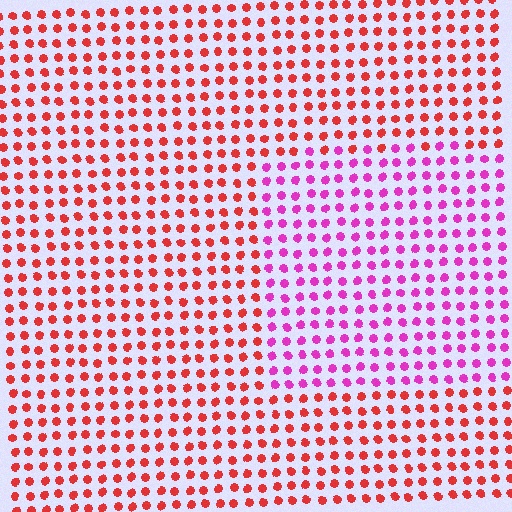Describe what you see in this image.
The image is filled with small red elements in a uniform arrangement. A rectangle-shaped region is visible where the elements are tinted to a slightly different hue, forming a subtle color boundary.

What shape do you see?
I see a rectangle.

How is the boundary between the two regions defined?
The boundary is defined purely by a slight shift in hue (about 49 degrees). Spacing, size, and orientation are identical on both sides.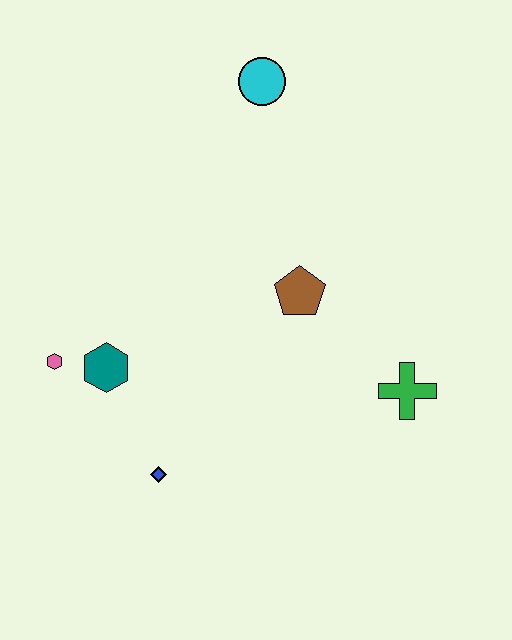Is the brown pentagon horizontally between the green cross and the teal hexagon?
Yes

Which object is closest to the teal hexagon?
The pink hexagon is closest to the teal hexagon.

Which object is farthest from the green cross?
The pink hexagon is farthest from the green cross.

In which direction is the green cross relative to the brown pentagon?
The green cross is to the right of the brown pentagon.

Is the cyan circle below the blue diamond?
No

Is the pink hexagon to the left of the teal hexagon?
Yes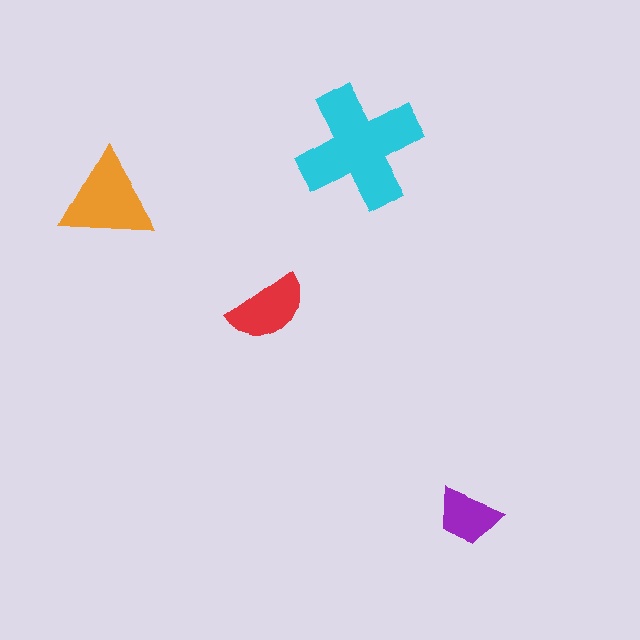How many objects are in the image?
There are 4 objects in the image.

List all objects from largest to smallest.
The cyan cross, the orange triangle, the red semicircle, the purple trapezoid.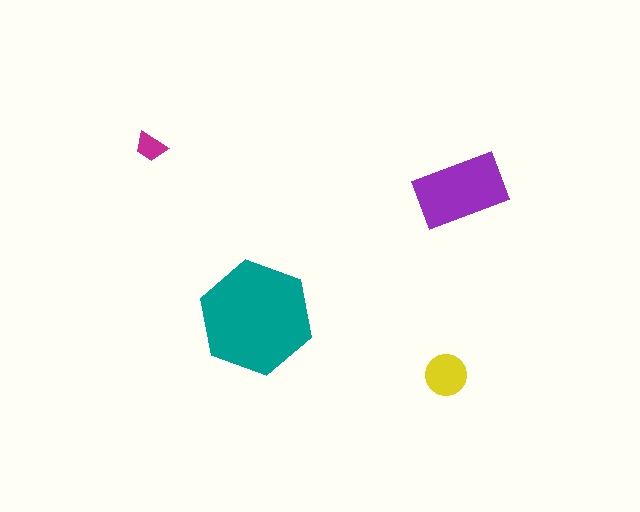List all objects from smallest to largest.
The magenta trapezoid, the yellow circle, the purple rectangle, the teal hexagon.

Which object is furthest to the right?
The purple rectangle is rightmost.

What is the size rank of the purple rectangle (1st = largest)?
2nd.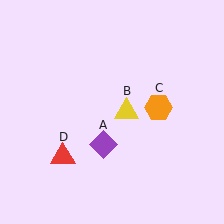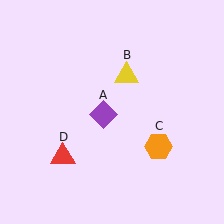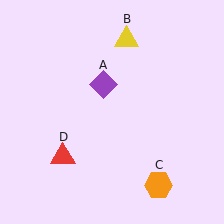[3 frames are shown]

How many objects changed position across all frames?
3 objects changed position: purple diamond (object A), yellow triangle (object B), orange hexagon (object C).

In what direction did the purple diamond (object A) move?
The purple diamond (object A) moved up.